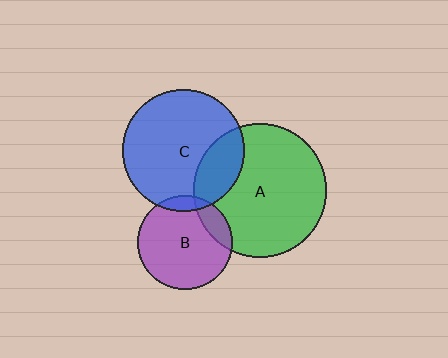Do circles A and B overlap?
Yes.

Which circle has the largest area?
Circle A (green).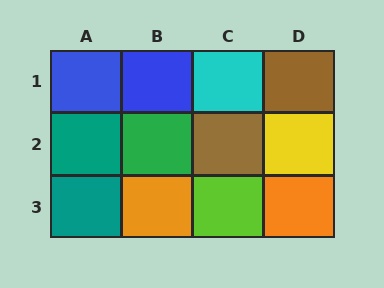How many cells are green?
1 cell is green.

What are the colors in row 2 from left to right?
Teal, green, brown, yellow.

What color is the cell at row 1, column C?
Cyan.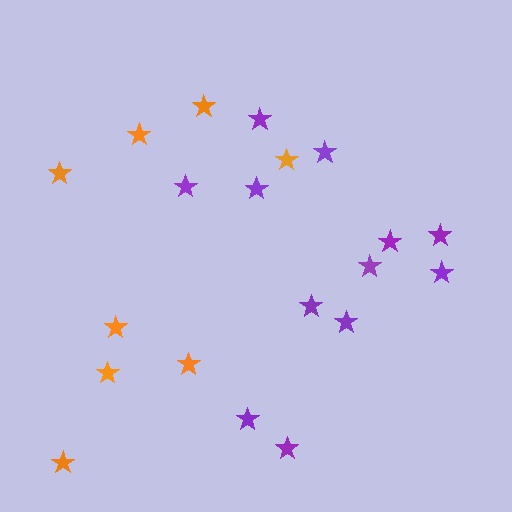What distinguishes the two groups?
There are 2 groups: one group of purple stars (12) and one group of orange stars (8).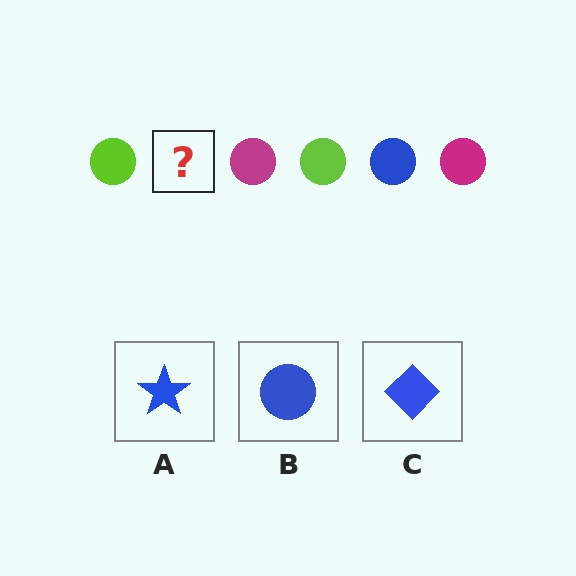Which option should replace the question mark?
Option B.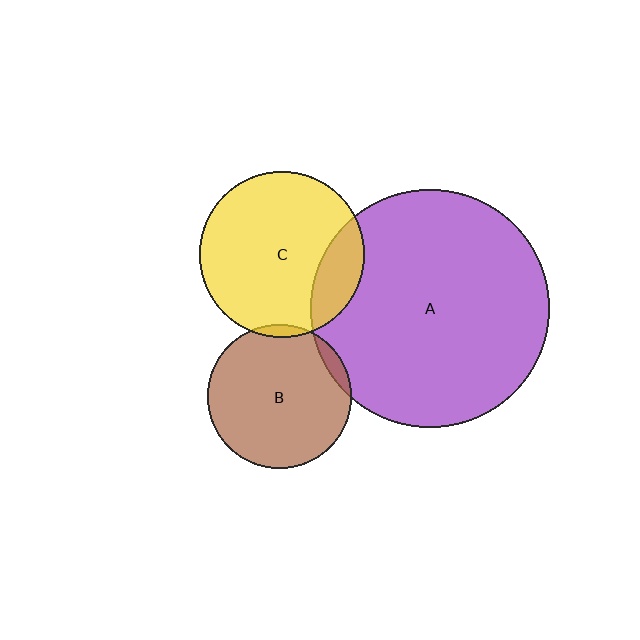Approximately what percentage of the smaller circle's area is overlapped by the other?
Approximately 15%.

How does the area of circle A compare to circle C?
Approximately 2.1 times.